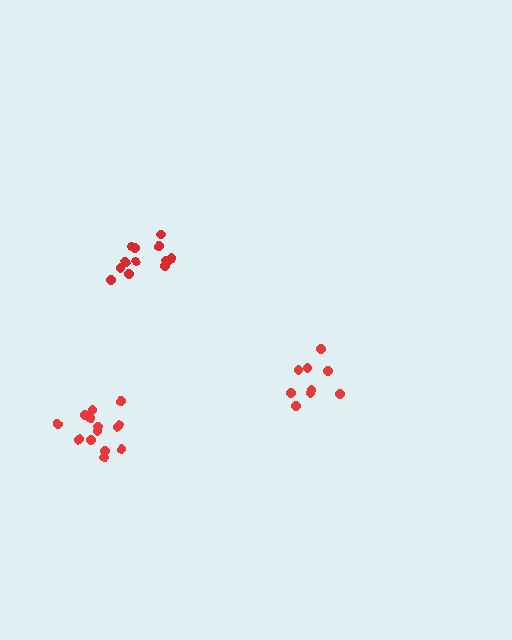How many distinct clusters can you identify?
There are 3 distinct clusters.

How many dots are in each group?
Group 1: 13 dots, Group 2: 9 dots, Group 3: 14 dots (36 total).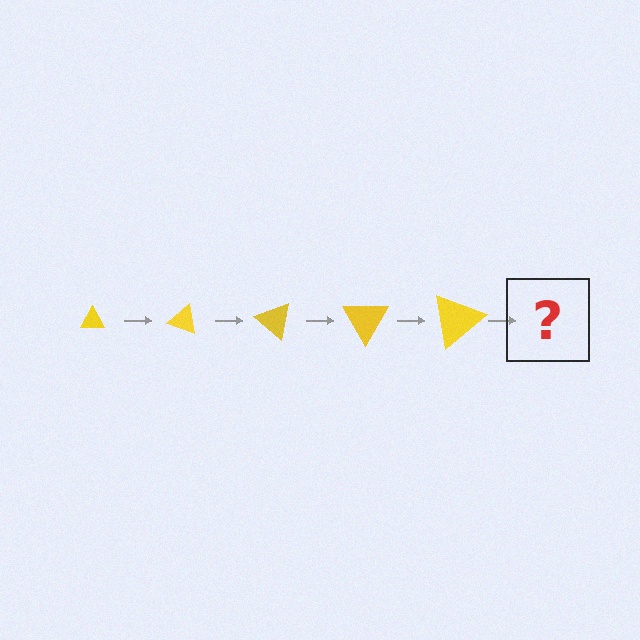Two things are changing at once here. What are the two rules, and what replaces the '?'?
The two rules are that the triangle grows larger each step and it rotates 20 degrees each step. The '?' should be a triangle, larger than the previous one and rotated 100 degrees from the start.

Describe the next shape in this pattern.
It should be a triangle, larger than the previous one and rotated 100 degrees from the start.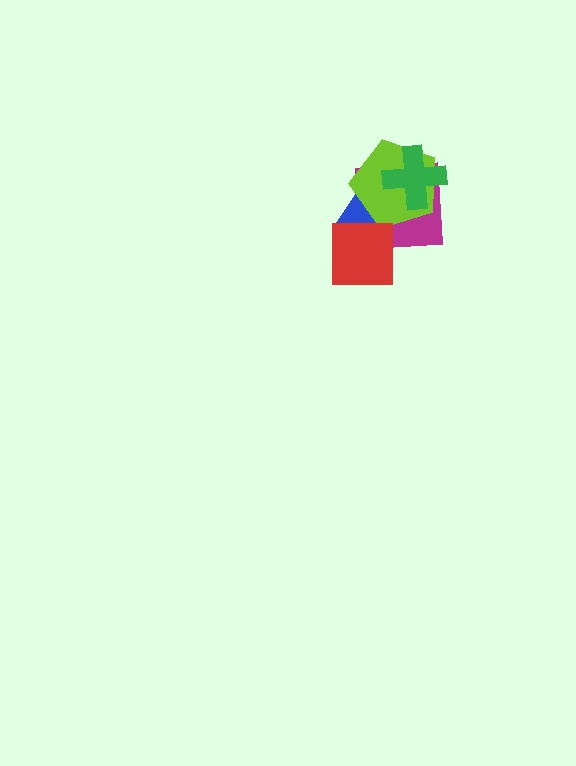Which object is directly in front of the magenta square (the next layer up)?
The blue rectangle is directly in front of the magenta square.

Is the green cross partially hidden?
No, no other shape covers it.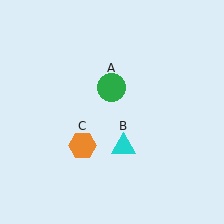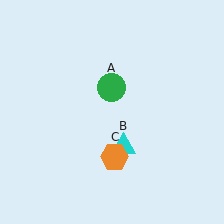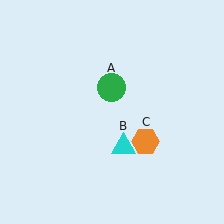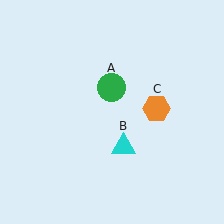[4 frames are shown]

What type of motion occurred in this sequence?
The orange hexagon (object C) rotated counterclockwise around the center of the scene.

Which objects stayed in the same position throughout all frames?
Green circle (object A) and cyan triangle (object B) remained stationary.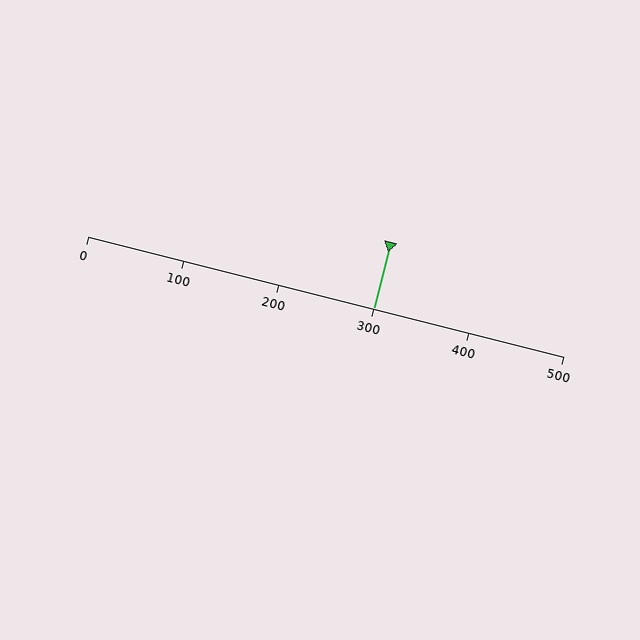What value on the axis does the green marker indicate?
The marker indicates approximately 300.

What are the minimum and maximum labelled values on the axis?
The axis runs from 0 to 500.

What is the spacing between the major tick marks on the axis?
The major ticks are spaced 100 apart.